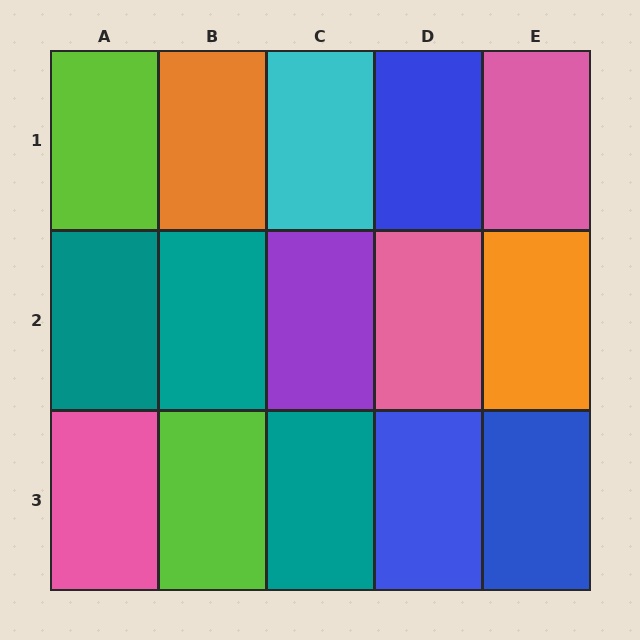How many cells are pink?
3 cells are pink.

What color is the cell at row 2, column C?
Purple.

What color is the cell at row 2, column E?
Orange.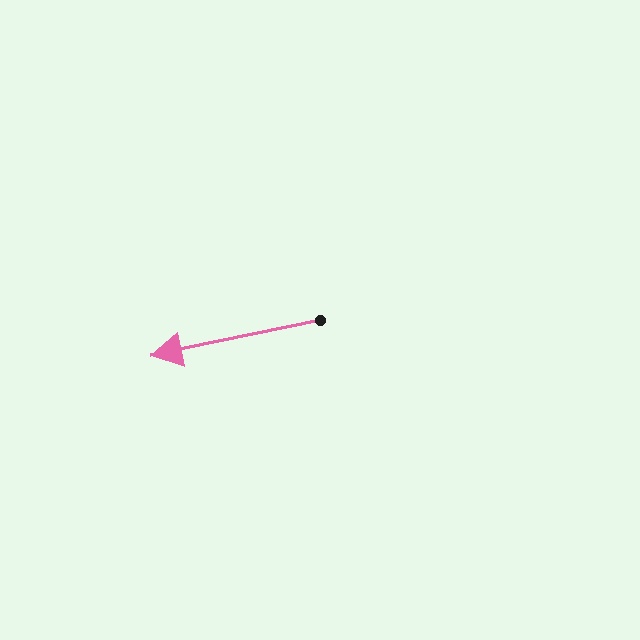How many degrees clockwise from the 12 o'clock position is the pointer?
Approximately 258 degrees.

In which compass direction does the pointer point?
West.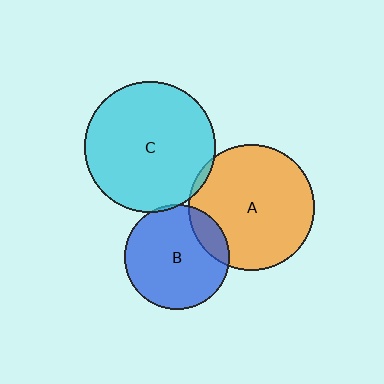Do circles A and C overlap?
Yes.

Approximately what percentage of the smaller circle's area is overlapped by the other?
Approximately 5%.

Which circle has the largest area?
Circle C (cyan).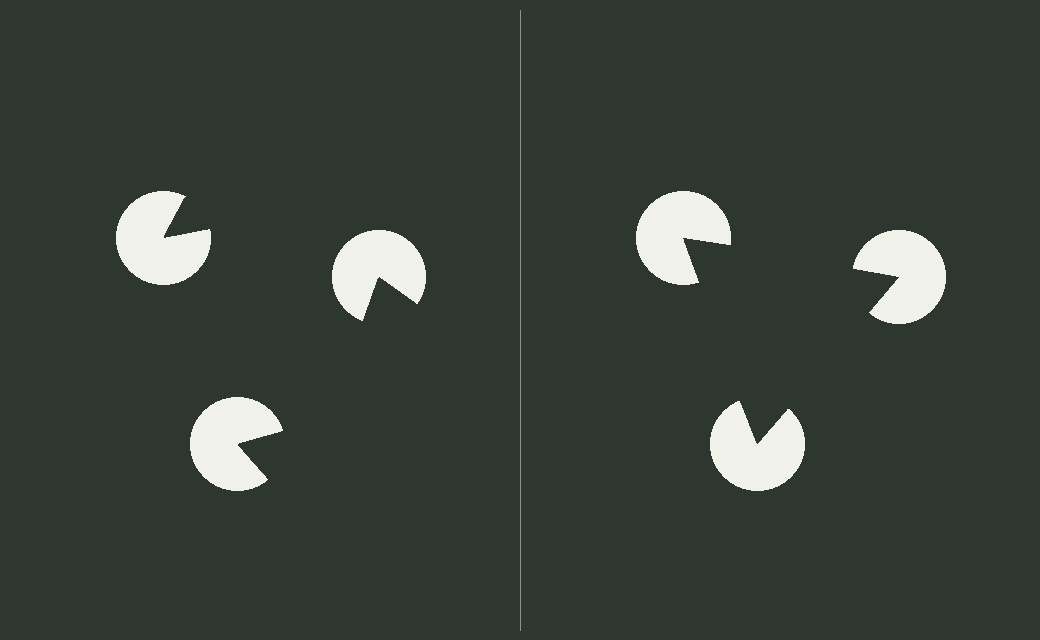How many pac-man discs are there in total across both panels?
6 — 3 on each side.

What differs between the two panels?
The pac-man discs are positioned identically on both sides; only the wedge orientations differ. On the right they align to a triangle; on the left they are misaligned.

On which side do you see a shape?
An illusory triangle appears on the right side. On the left side the wedge cuts are rotated, so no coherent shape forms.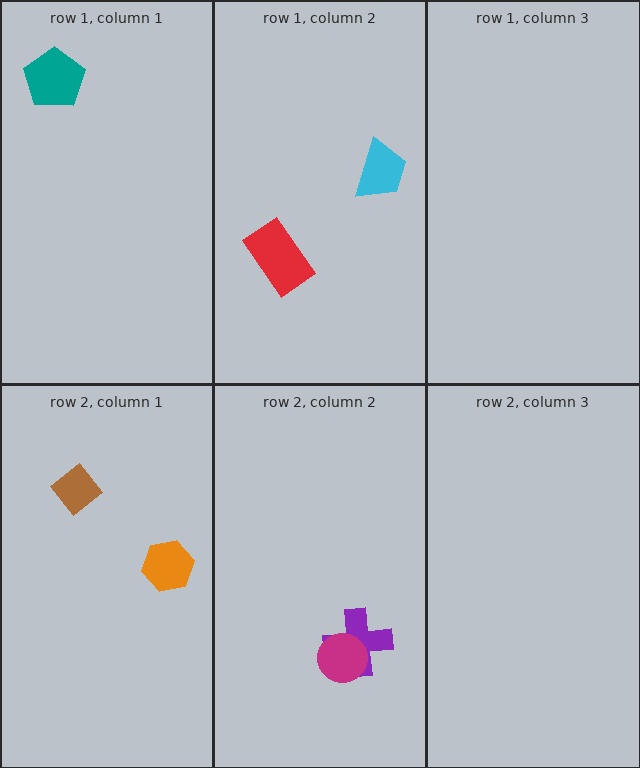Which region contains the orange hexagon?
The row 2, column 1 region.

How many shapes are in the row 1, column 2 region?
2.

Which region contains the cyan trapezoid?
The row 1, column 2 region.